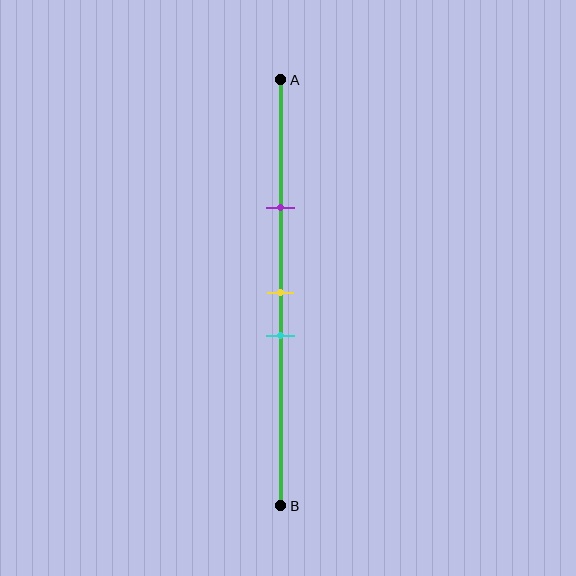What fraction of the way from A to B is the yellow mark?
The yellow mark is approximately 50% (0.5) of the way from A to B.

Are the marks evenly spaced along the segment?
No, the marks are not evenly spaced.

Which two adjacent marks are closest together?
The yellow and cyan marks are the closest adjacent pair.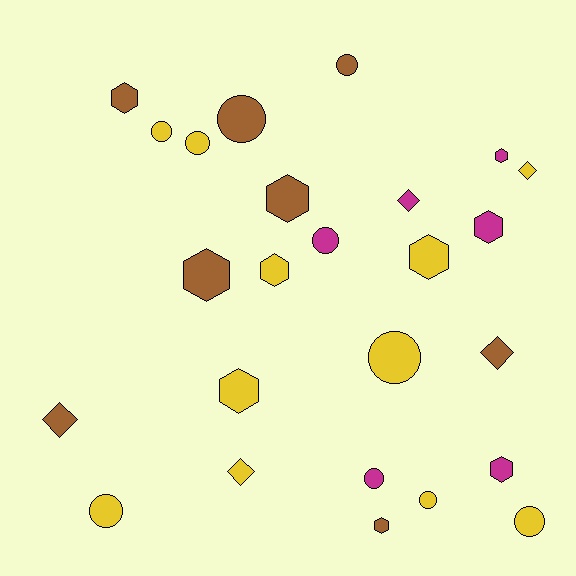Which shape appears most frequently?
Circle, with 10 objects.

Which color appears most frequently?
Yellow, with 11 objects.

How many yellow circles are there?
There are 6 yellow circles.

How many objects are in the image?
There are 25 objects.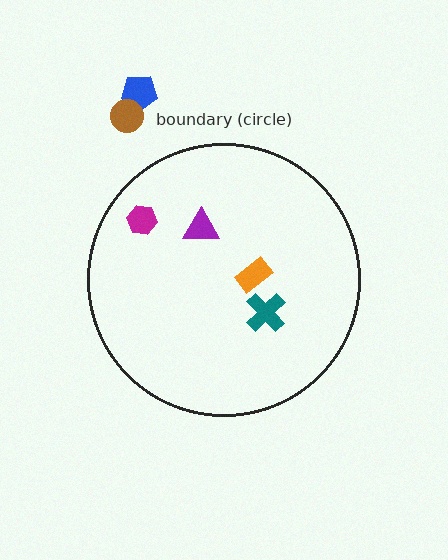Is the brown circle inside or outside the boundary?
Outside.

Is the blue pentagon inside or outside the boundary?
Outside.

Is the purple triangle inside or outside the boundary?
Inside.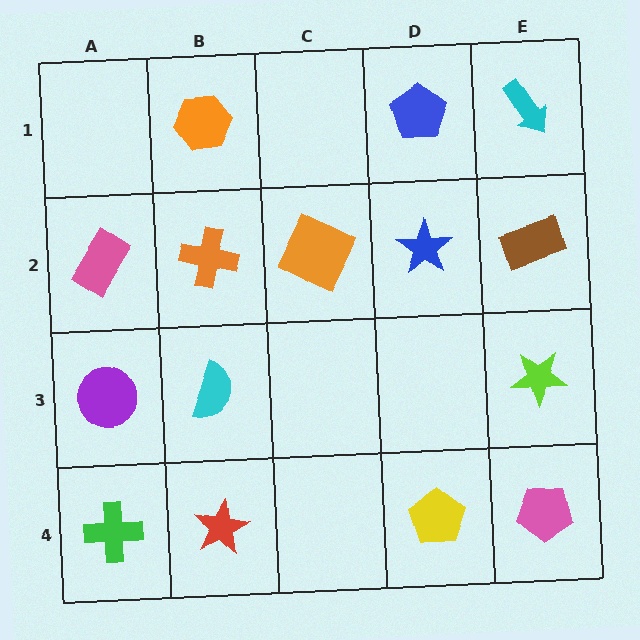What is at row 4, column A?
A green cross.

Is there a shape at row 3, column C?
No, that cell is empty.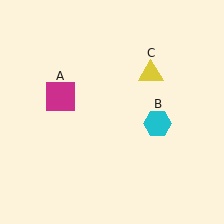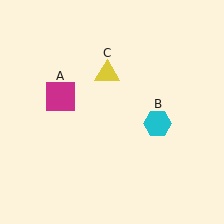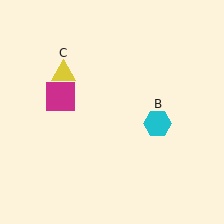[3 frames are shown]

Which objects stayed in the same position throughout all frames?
Magenta square (object A) and cyan hexagon (object B) remained stationary.